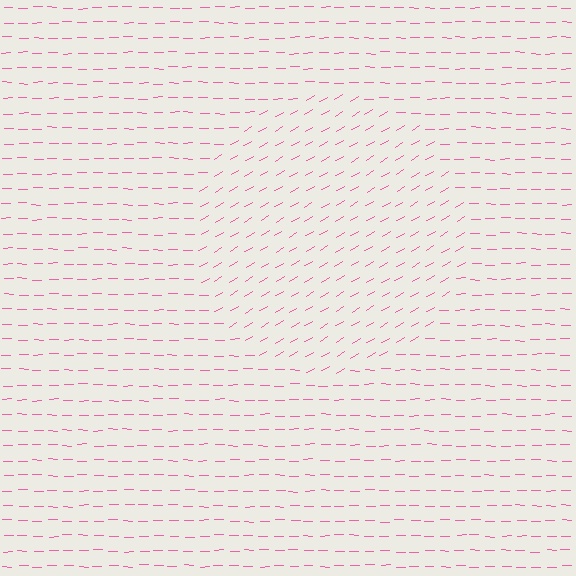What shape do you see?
I see a circle.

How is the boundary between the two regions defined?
The boundary is defined purely by a change in line orientation (approximately 31 degrees difference). All lines are the same color and thickness.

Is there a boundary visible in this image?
Yes, there is a texture boundary formed by a change in line orientation.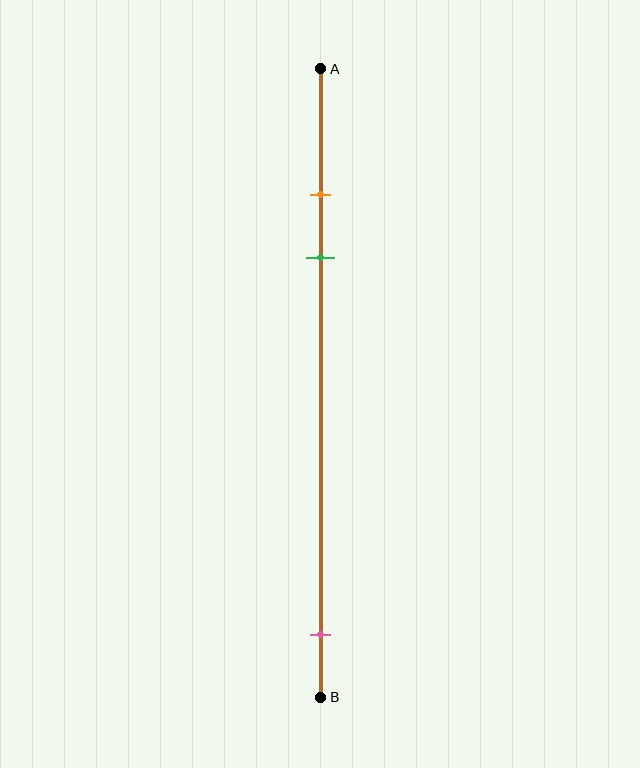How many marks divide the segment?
There are 3 marks dividing the segment.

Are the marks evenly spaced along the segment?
No, the marks are not evenly spaced.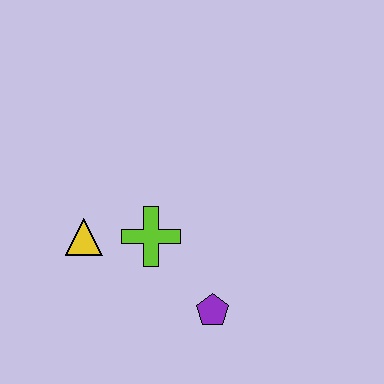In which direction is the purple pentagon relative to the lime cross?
The purple pentagon is below the lime cross.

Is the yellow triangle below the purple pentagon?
No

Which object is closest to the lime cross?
The yellow triangle is closest to the lime cross.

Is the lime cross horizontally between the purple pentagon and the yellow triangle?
Yes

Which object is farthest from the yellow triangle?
The purple pentagon is farthest from the yellow triangle.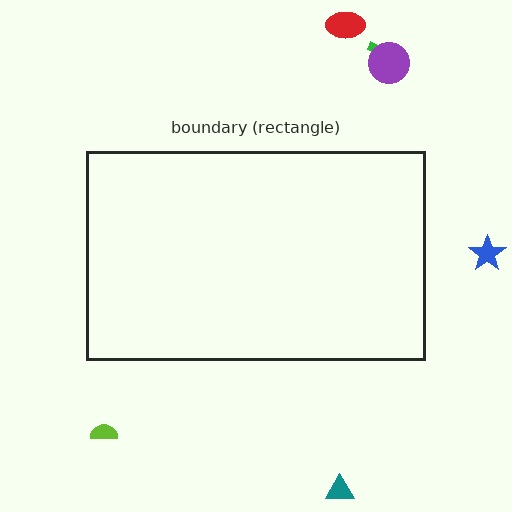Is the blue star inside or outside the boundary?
Outside.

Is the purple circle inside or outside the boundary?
Outside.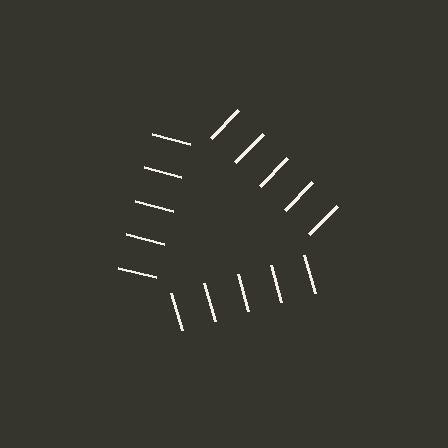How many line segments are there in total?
15 — 5 along each of the 3 edges.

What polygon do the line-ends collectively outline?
An illusory triangle — the line segments terminate on its edges but no continuous stroke is drawn.